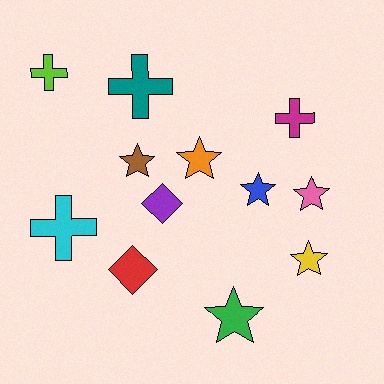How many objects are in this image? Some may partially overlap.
There are 12 objects.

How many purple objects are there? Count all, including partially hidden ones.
There is 1 purple object.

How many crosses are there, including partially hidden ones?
There are 4 crosses.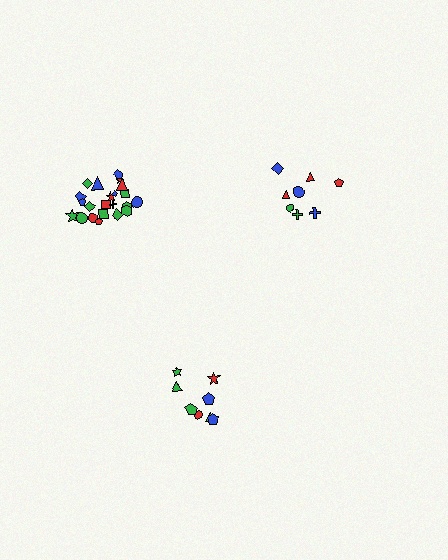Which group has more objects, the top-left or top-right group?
The top-left group.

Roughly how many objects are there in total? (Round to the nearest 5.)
Roughly 40 objects in total.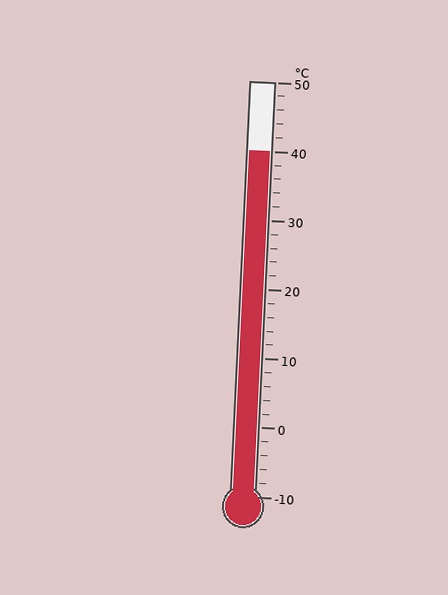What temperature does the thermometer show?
The thermometer shows approximately 40°C.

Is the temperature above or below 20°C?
The temperature is above 20°C.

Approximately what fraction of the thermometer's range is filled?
The thermometer is filled to approximately 85% of its range.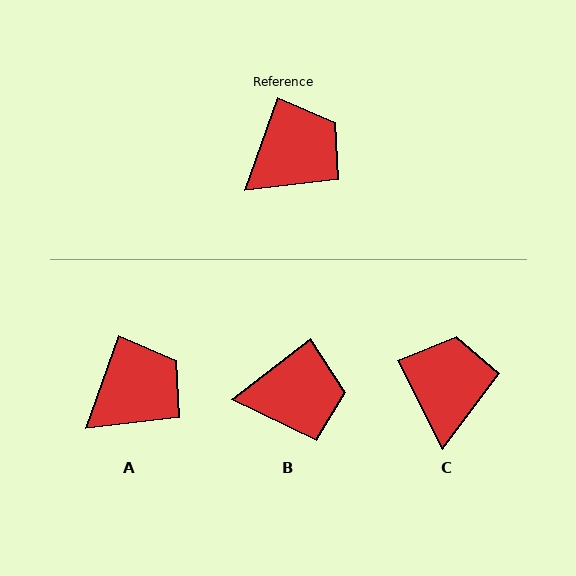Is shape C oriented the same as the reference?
No, it is off by about 46 degrees.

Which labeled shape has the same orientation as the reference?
A.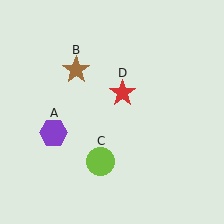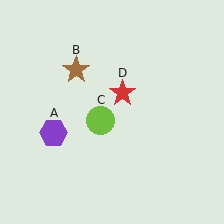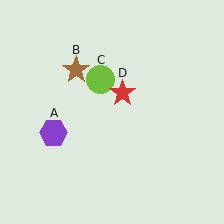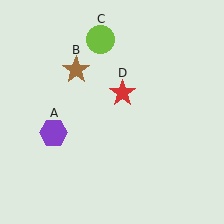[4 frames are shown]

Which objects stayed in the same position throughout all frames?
Purple hexagon (object A) and brown star (object B) and red star (object D) remained stationary.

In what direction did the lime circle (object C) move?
The lime circle (object C) moved up.